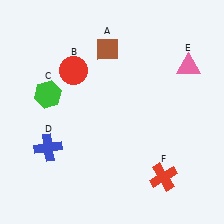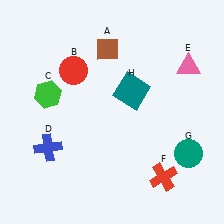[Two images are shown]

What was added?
A teal circle (G), a teal square (H) were added in Image 2.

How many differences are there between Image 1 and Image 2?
There are 2 differences between the two images.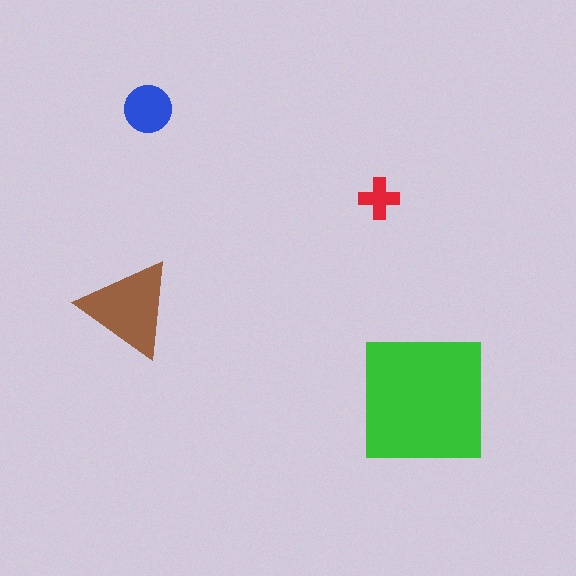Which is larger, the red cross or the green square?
The green square.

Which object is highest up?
The blue circle is topmost.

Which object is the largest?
The green square.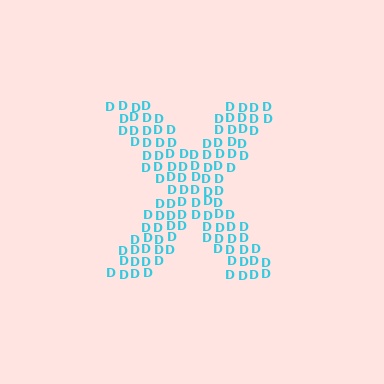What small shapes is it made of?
It is made of small letter D's.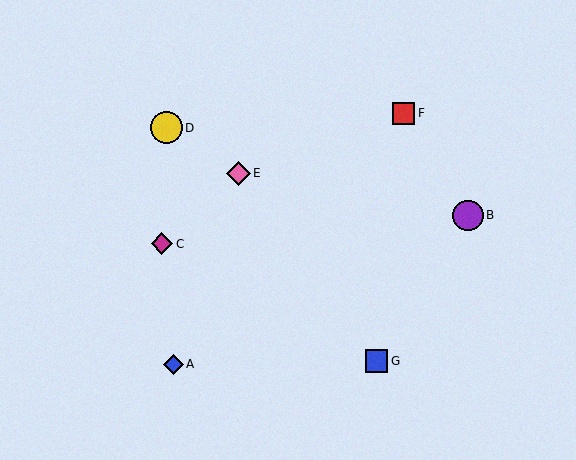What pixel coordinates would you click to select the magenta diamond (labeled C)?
Click at (162, 244) to select the magenta diamond C.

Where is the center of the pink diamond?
The center of the pink diamond is at (239, 173).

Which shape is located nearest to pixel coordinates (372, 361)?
The blue square (labeled G) at (376, 361) is nearest to that location.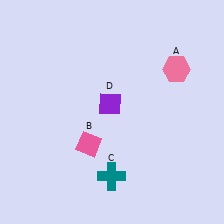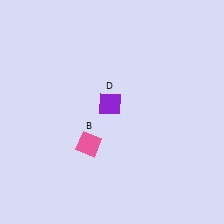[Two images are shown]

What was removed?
The teal cross (C), the pink hexagon (A) were removed in Image 2.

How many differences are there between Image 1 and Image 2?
There are 2 differences between the two images.